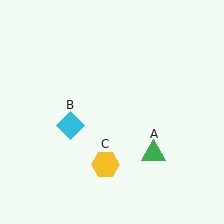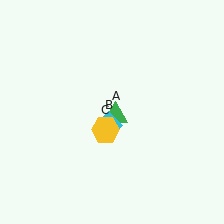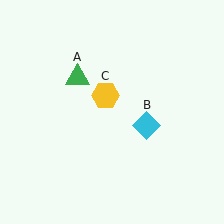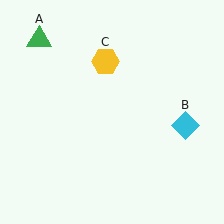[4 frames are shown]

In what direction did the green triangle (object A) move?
The green triangle (object A) moved up and to the left.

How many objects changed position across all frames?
3 objects changed position: green triangle (object A), cyan diamond (object B), yellow hexagon (object C).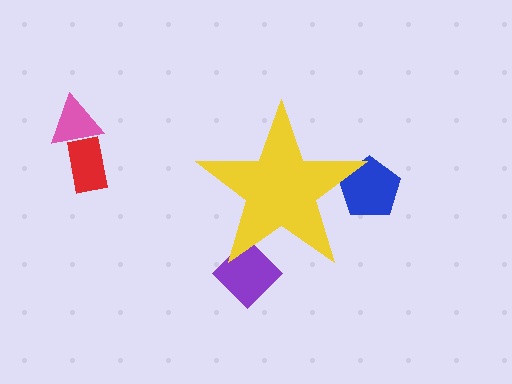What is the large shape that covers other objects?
A yellow star.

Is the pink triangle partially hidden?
No, the pink triangle is fully visible.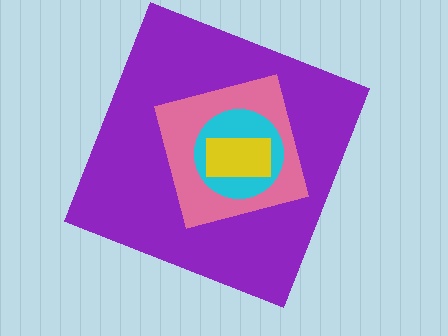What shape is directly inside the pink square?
The cyan circle.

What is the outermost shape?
The purple square.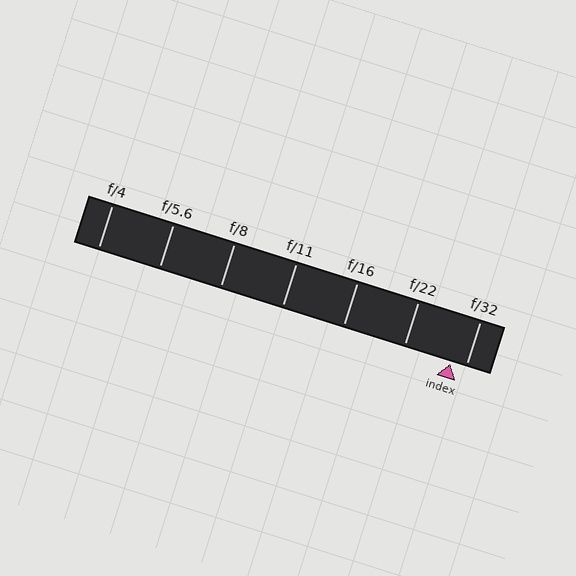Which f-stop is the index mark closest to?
The index mark is closest to f/32.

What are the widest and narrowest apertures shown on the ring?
The widest aperture shown is f/4 and the narrowest is f/32.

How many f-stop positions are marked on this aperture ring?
There are 7 f-stop positions marked.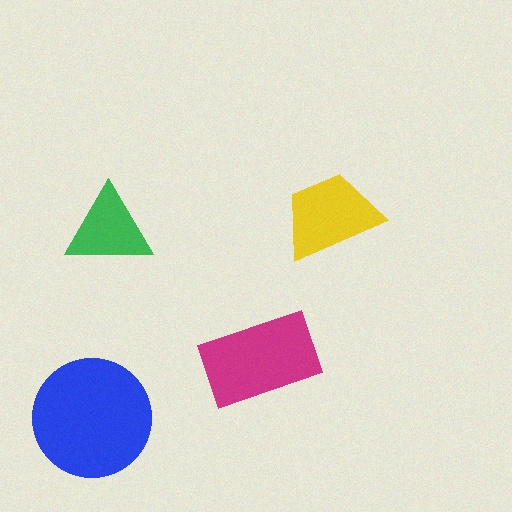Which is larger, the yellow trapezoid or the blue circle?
The blue circle.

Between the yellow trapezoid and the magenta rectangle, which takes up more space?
The magenta rectangle.